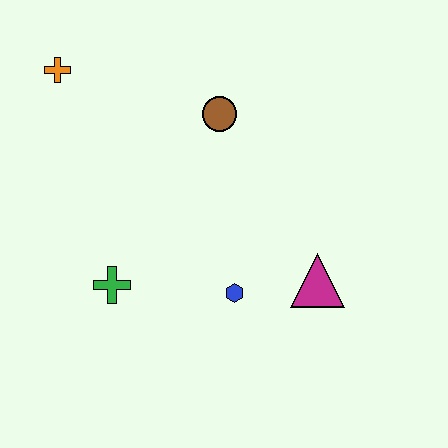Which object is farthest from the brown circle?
The green cross is farthest from the brown circle.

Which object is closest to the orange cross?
The brown circle is closest to the orange cross.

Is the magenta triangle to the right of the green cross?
Yes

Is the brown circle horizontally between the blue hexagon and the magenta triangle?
No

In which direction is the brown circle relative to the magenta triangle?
The brown circle is above the magenta triangle.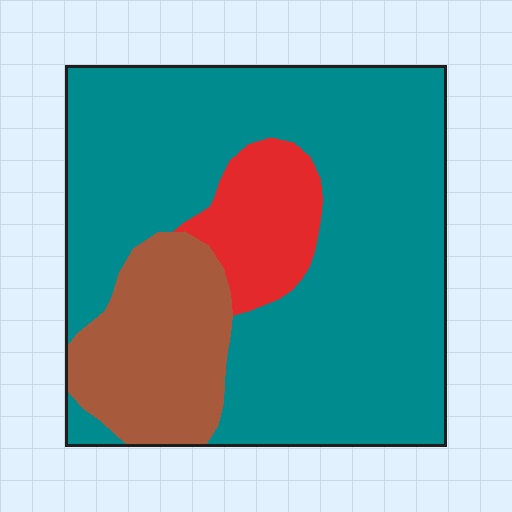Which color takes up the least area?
Red, at roughly 10%.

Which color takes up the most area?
Teal, at roughly 70%.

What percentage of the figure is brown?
Brown covers roughly 20% of the figure.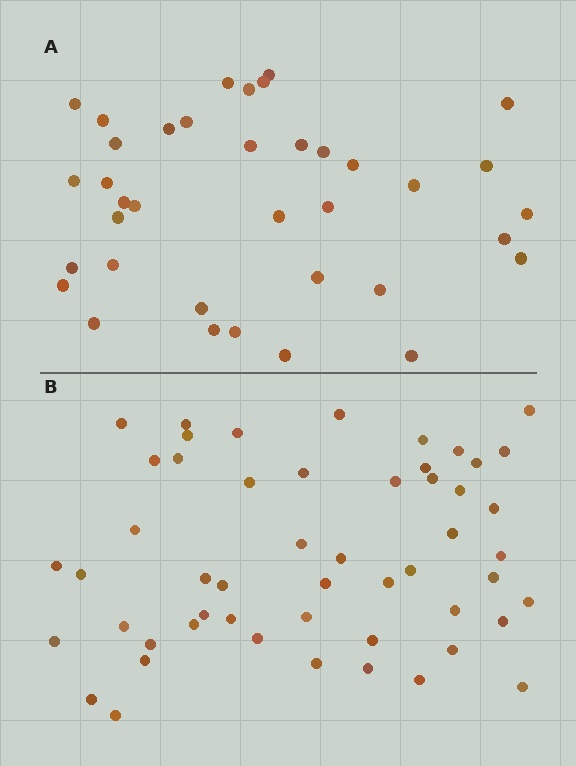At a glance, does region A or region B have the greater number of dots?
Region B (the bottom region) has more dots.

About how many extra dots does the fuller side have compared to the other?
Region B has approximately 15 more dots than region A.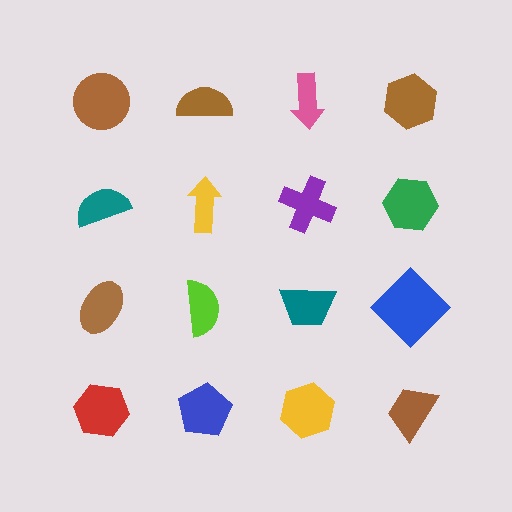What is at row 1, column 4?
A brown hexagon.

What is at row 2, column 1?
A teal semicircle.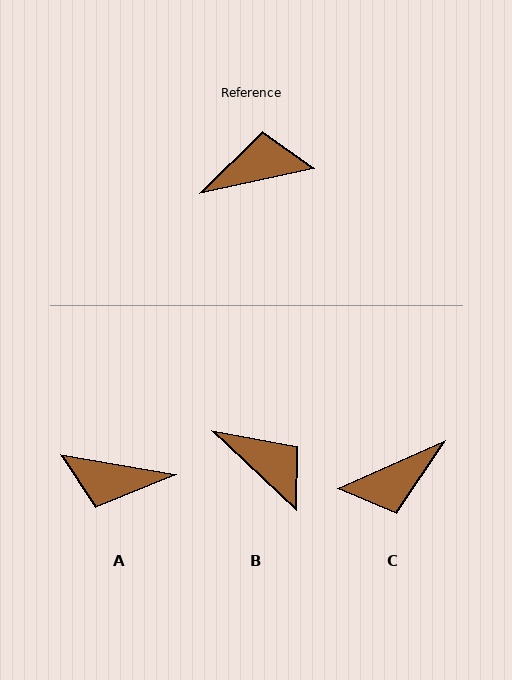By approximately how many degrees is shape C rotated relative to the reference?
Approximately 168 degrees clockwise.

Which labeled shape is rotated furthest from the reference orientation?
C, about 168 degrees away.